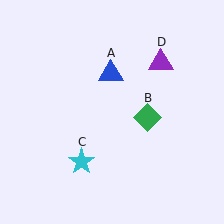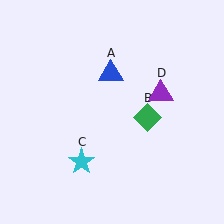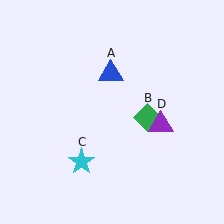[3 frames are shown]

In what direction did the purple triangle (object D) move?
The purple triangle (object D) moved down.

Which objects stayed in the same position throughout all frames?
Blue triangle (object A) and green diamond (object B) and cyan star (object C) remained stationary.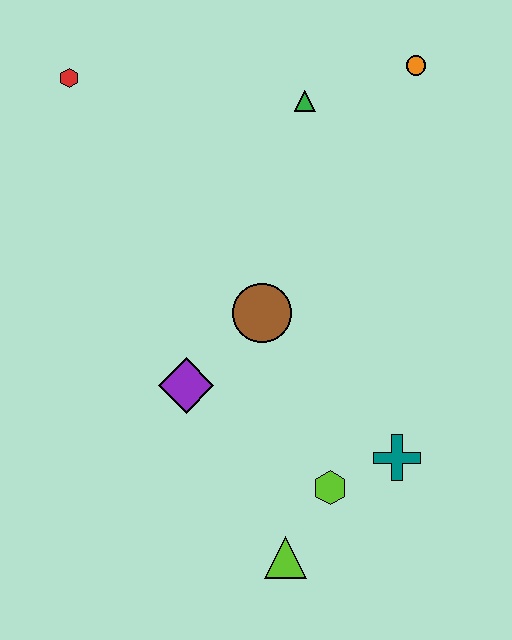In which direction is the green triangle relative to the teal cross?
The green triangle is above the teal cross.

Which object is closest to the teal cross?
The lime hexagon is closest to the teal cross.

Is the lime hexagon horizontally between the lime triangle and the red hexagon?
No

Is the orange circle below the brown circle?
No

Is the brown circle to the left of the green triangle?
Yes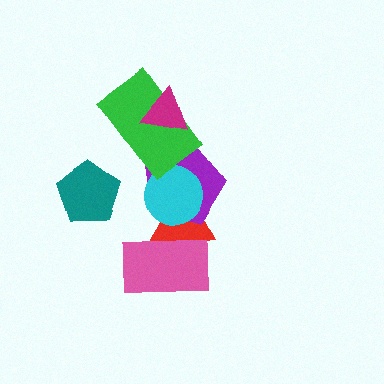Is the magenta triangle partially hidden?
No, no other shape covers it.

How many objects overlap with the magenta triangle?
1 object overlaps with the magenta triangle.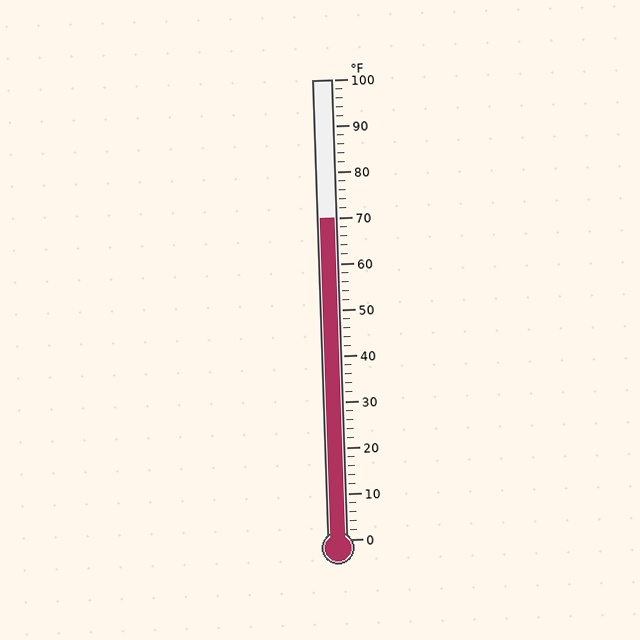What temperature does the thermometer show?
The thermometer shows approximately 70°F.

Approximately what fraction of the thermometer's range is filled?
The thermometer is filled to approximately 70% of its range.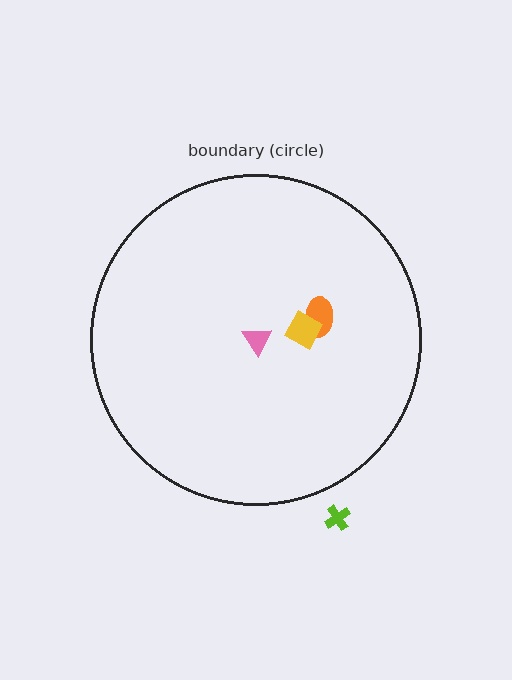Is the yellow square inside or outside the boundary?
Inside.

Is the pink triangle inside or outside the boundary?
Inside.